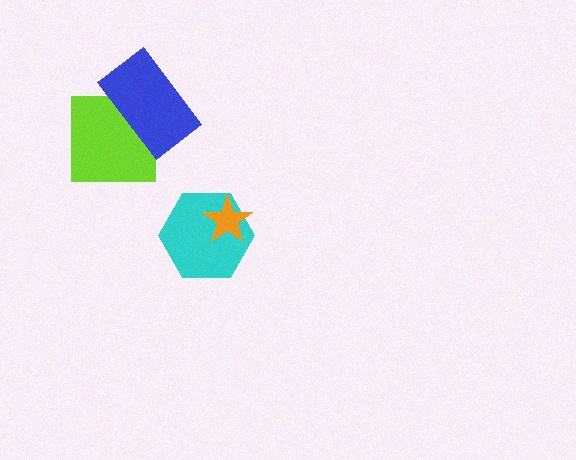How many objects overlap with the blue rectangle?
1 object overlaps with the blue rectangle.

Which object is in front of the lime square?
The blue rectangle is in front of the lime square.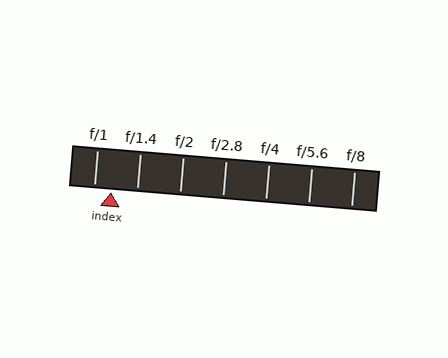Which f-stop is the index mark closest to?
The index mark is closest to f/1.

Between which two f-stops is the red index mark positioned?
The index mark is between f/1 and f/1.4.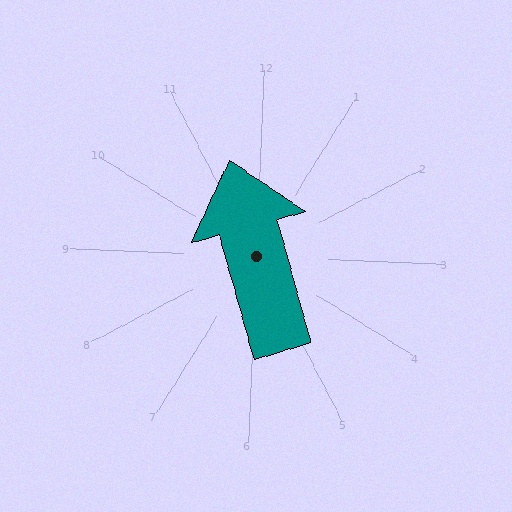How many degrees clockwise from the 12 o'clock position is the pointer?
Approximately 342 degrees.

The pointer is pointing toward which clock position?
Roughly 11 o'clock.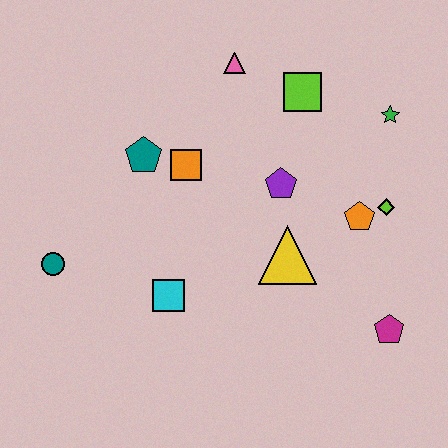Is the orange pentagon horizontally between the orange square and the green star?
Yes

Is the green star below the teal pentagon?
No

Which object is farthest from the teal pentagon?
The magenta pentagon is farthest from the teal pentagon.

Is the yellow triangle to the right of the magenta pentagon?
No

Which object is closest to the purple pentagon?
The yellow triangle is closest to the purple pentagon.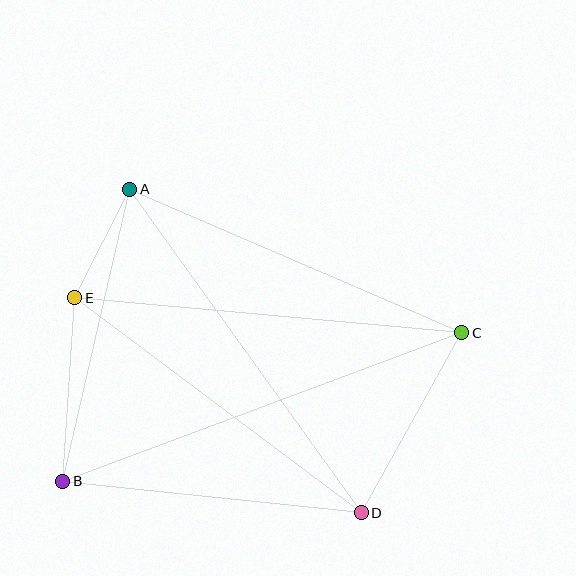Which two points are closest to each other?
Points A and E are closest to each other.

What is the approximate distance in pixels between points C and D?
The distance between C and D is approximately 206 pixels.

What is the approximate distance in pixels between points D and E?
The distance between D and E is approximately 358 pixels.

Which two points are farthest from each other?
Points B and C are farthest from each other.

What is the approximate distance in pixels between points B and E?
The distance between B and E is approximately 184 pixels.